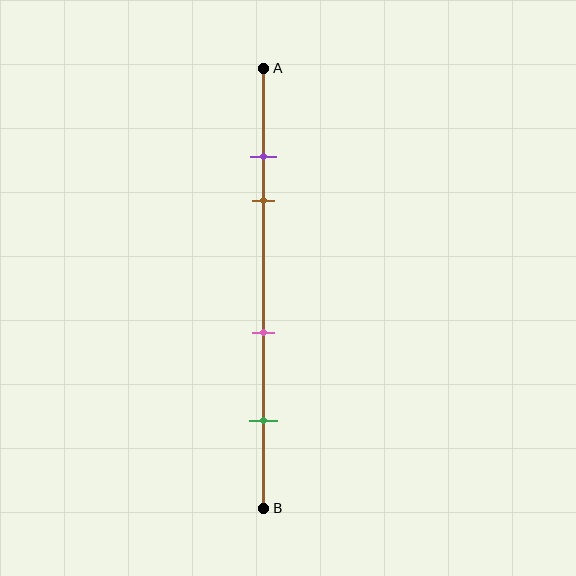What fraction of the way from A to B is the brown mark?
The brown mark is approximately 30% (0.3) of the way from A to B.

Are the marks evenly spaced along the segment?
No, the marks are not evenly spaced.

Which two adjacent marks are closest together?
The purple and brown marks are the closest adjacent pair.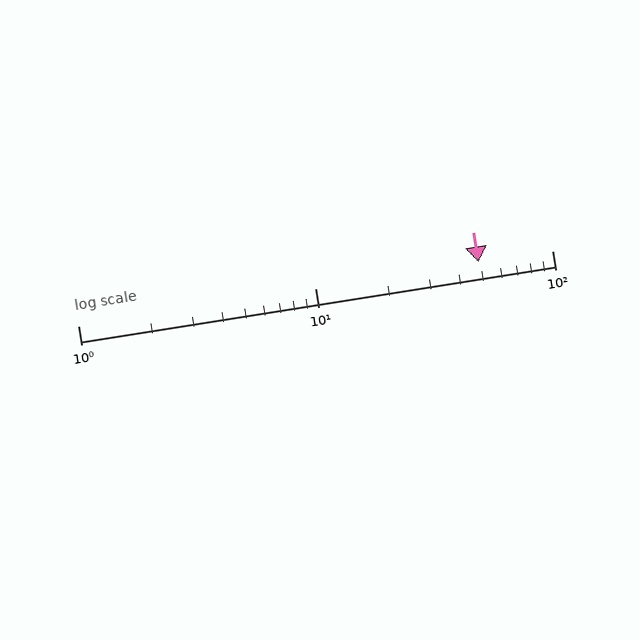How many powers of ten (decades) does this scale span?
The scale spans 2 decades, from 1 to 100.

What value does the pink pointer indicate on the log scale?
The pointer indicates approximately 49.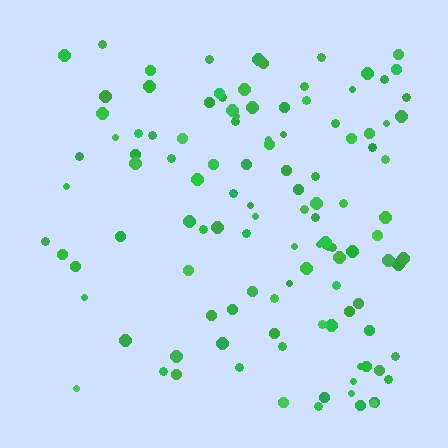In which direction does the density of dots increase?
From left to right, with the right side densest.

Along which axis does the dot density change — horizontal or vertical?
Horizontal.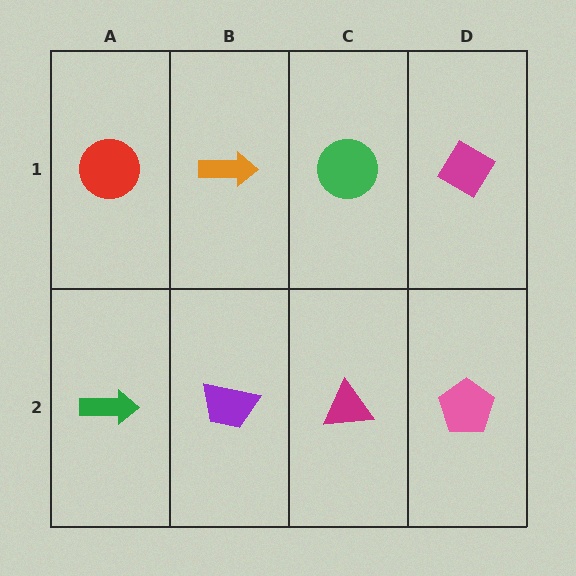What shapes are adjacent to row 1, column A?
A green arrow (row 2, column A), an orange arrow (row 1, column B).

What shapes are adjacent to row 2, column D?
A magenta diamond (row 1, column D), a magenta triangle (row 2, column C).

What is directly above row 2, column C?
A green circle.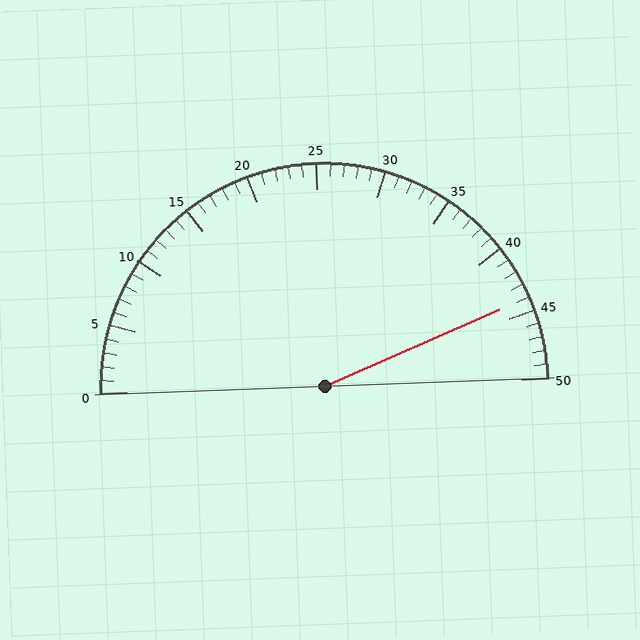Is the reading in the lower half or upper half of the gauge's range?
The reading is in the upper half of the range (0 to 50).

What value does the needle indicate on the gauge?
The needle indicates approximately 44.